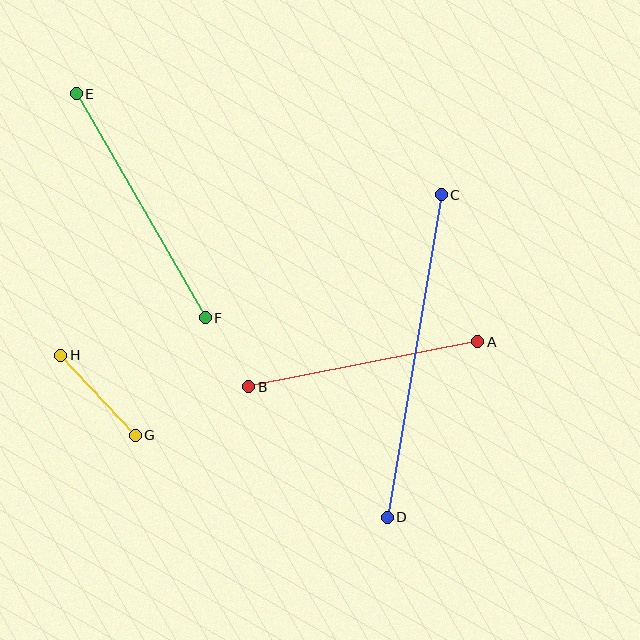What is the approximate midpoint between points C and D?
The midpoint is at approximately (414, 356) pixels.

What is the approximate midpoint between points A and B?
The midpoint is at approximately (363, 364) pixels.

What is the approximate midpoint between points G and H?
The midpoint is at approximately (98, 395) pixels.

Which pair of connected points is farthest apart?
Points C and D are farthest apart.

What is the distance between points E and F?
The distance is approximately 258 pixels.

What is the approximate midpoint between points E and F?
The midpoint is at approximately (141, 206) pixels.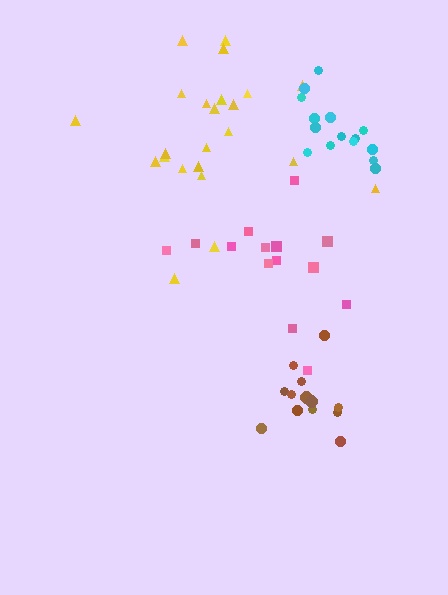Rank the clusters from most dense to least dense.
cyan, brown, yellow, pink.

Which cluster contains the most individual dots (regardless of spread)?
Yellow (23).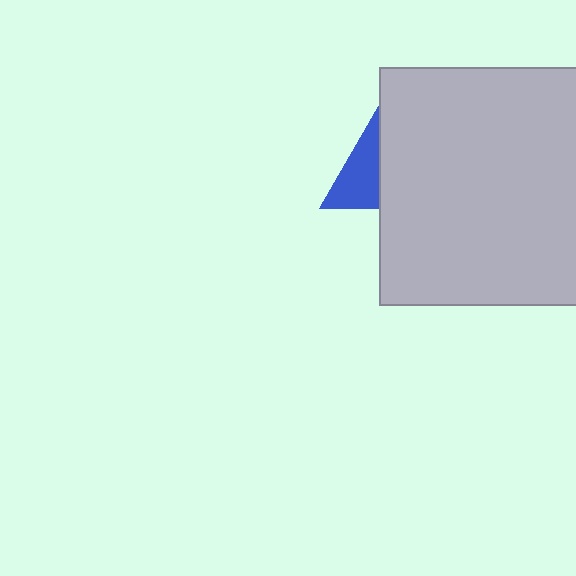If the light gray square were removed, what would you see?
You would see the complete blue triangle.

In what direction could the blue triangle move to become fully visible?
The blue triangle could move left. That would shift it out from behind the light gray square entirely.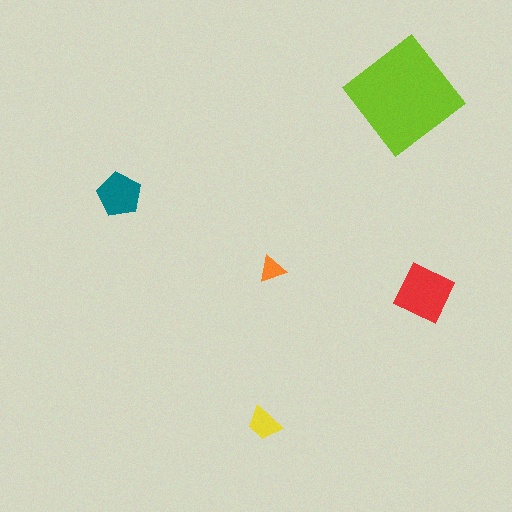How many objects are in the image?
There are 5 objects in the image.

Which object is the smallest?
The orange triangle.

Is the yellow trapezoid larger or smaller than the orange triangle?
Larger.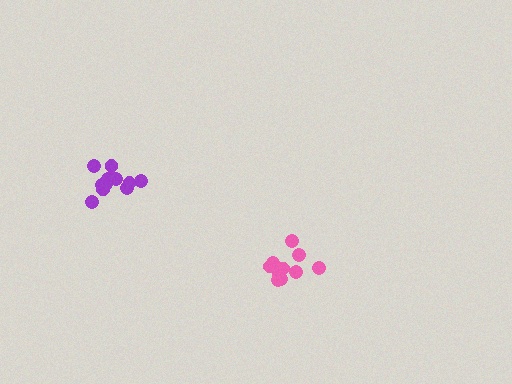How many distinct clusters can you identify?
There are 2 distinct clusters.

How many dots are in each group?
Group 1: 13 dots, Group 2: 10 dots (23 total).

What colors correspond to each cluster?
The clusters are colored: purple, pink.